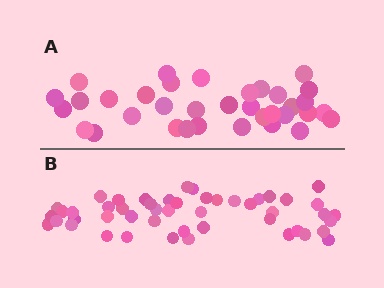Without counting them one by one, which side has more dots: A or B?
Region B (the bottom region) has more dots.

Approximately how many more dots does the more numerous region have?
Region B has approximately 15 more dots than region A.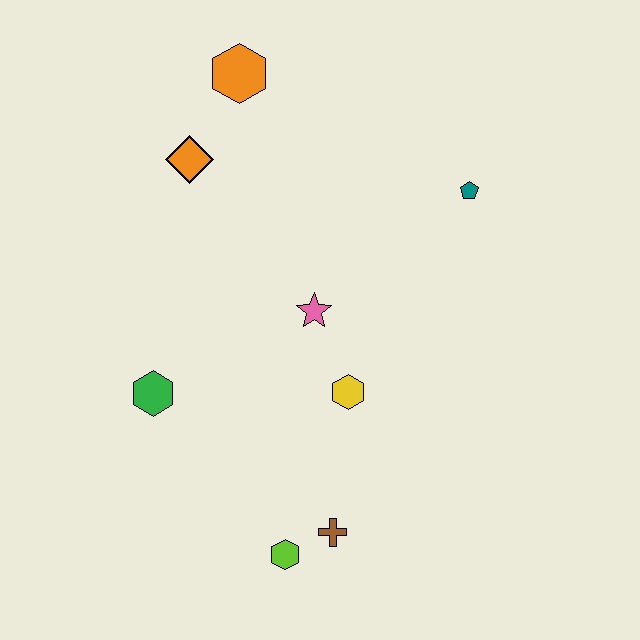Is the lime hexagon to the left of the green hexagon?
No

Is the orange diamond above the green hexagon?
Yes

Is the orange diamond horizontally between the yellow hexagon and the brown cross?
No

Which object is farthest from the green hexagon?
The teal pentagon is farthest from the green hexagon.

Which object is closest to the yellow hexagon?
The pink star is closest to the yellow hexagon.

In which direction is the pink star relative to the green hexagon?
The pink star is to the right of the green hexagon.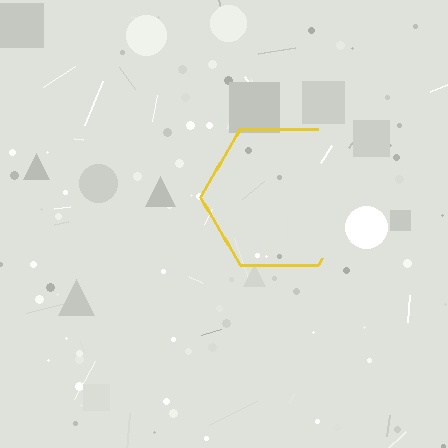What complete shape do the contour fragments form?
The contour fragments form a hexagon.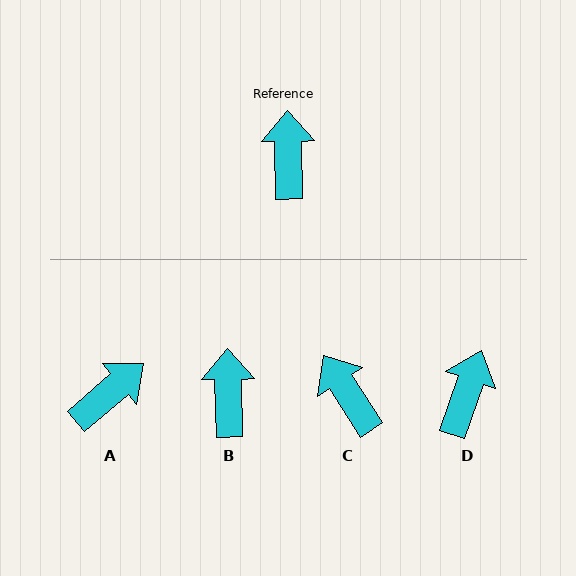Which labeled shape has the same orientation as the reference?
B.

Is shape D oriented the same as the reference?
No, it is off by about 20 degrees.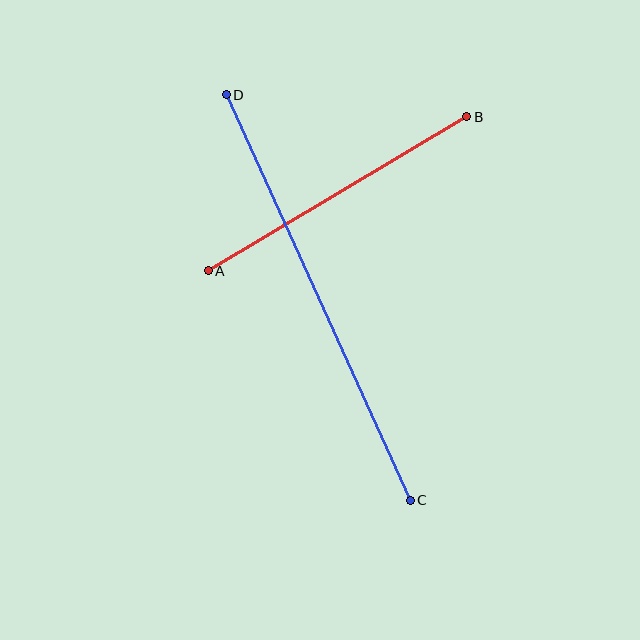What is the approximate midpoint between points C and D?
The midpoint is at approximately (318, 298) pixels.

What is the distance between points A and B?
The distance is approximately 301 pixels.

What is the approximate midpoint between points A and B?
The midpoint is at approximately (338, 194) pixels.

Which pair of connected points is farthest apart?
Points C and D are farthest apart.